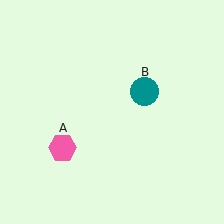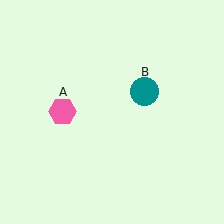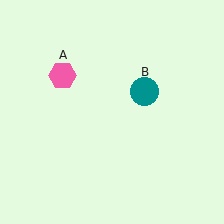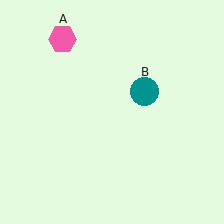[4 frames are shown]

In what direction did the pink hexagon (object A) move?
The pink hexagon (object A) moved up.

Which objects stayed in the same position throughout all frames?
Teal circle (object B) remained stationary.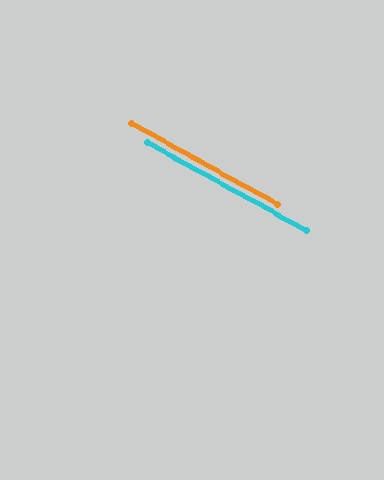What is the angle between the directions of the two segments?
Approximately 0 degrees.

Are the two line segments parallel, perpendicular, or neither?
Parallel — their directions differ by only 0.5°.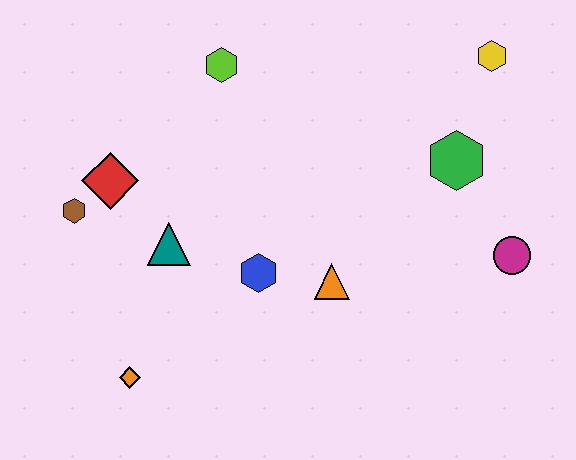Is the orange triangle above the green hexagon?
No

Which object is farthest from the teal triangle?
The yellow hexagon is farthest from the teal triangle.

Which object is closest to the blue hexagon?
The orange triangle is closest to the blue hexagon.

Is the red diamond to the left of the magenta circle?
Yes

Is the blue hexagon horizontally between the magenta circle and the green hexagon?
No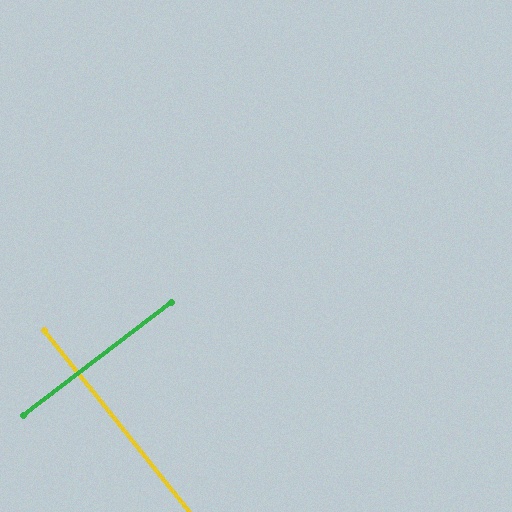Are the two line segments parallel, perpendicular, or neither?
Perpendicular — they meet at approximately 89°.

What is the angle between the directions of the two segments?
Approximately 89 degrees.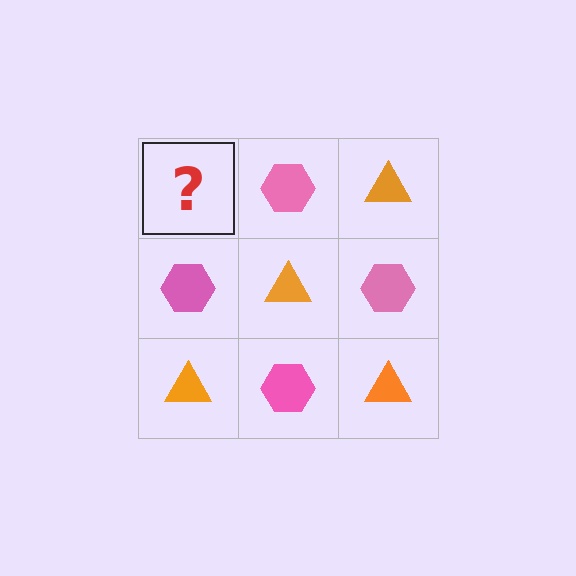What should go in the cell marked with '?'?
The missing cell should contain an orange triangle.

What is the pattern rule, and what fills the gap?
The rule is that it alternates orange triangle and pink hexagon in a checkerboard pattern. The gap should be filled with an orange triangle.